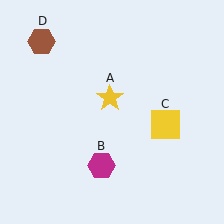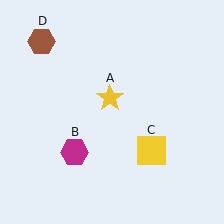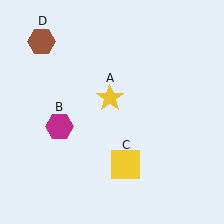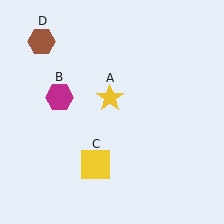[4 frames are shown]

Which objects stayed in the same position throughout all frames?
Yellow star (object A) and brown hexagon (object D) remained stationary.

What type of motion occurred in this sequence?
The magenta hexagon (object B), yellow square (object C) rotated clockwise around the center of the scene.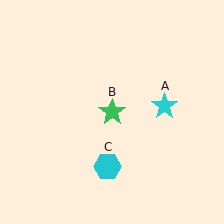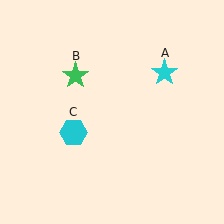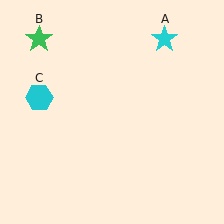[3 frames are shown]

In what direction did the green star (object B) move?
The green star (object B) moved up and to the left.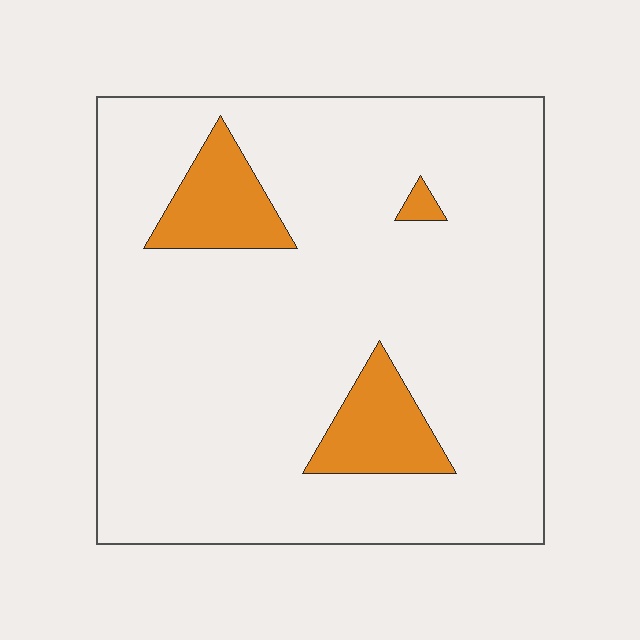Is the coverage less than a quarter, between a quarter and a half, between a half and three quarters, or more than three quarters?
Less than a quarter.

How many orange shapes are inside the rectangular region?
3.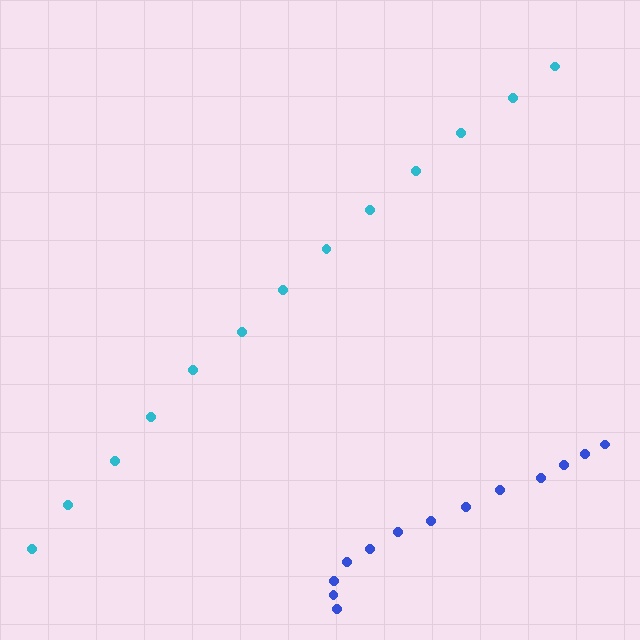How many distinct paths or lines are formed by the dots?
There are 2 distinct paths.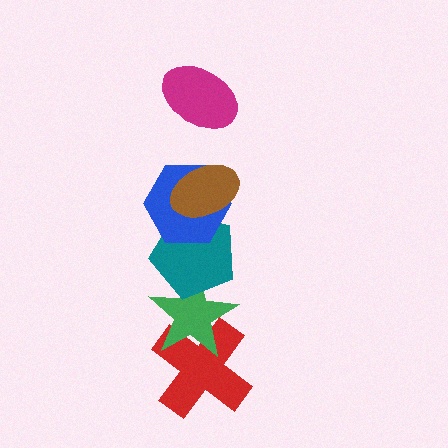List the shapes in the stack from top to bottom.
From top to bottom: the magenta ellipse, the brown ellipse, the blue hexagon, the teal pentagon, the green star, the red cross.